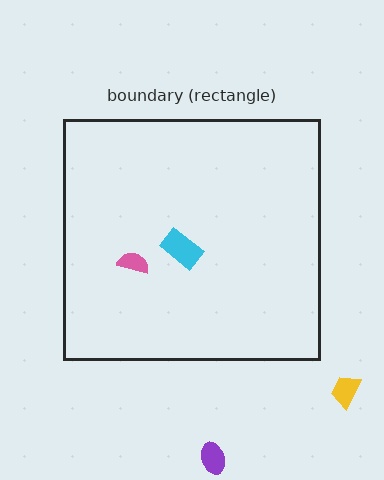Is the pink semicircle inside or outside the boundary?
Inside.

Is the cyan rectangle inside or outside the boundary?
Inside.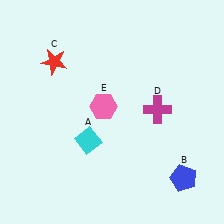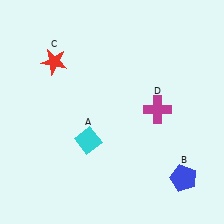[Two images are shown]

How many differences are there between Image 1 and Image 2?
There is 1 difference between the two images.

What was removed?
The pink hexagon (E) was removed in Image 2.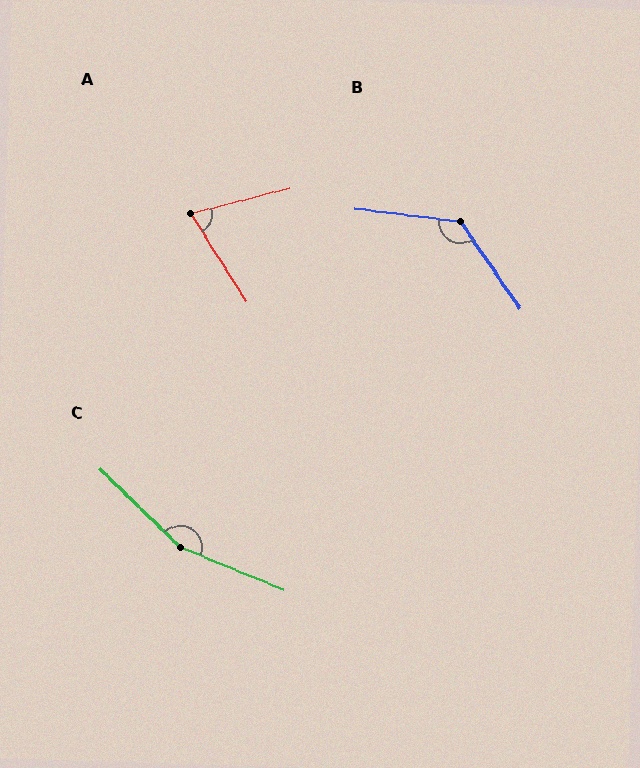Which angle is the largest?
C, at approximately 158 degrees.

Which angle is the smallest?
A, at approximately 72 degrees.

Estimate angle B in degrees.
Approximately 131 degrees.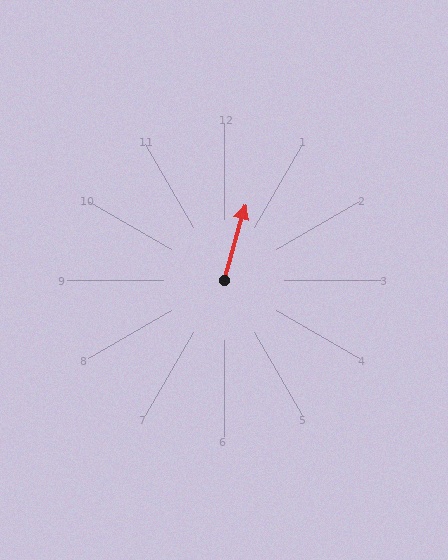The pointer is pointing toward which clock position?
Roughly 1 o'clock.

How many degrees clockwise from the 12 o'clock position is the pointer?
Approximately 16 degrees.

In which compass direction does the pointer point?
North.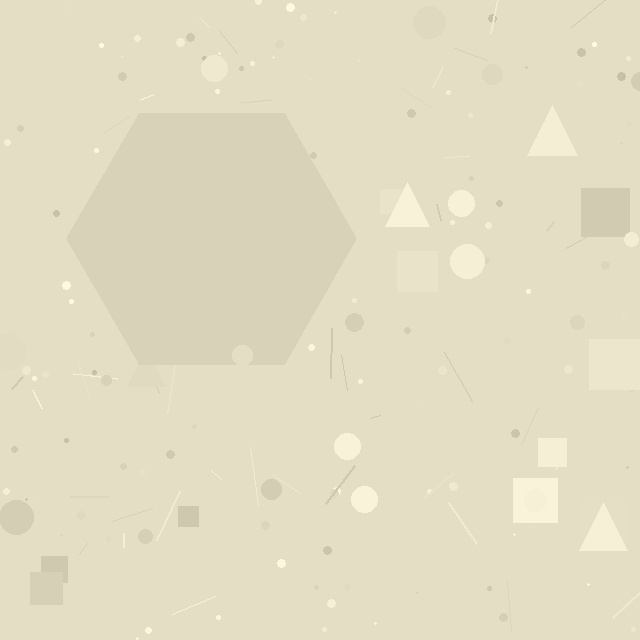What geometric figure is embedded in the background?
A hexagon is embedded in the background.